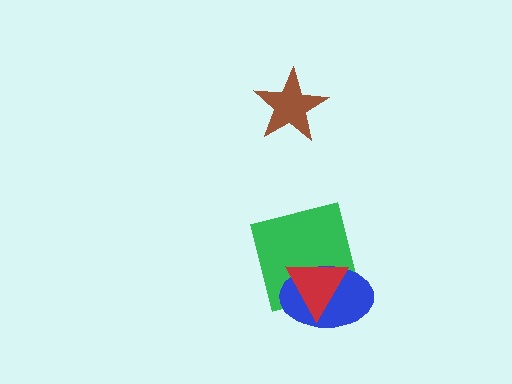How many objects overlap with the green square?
2 objects overlap with the green square.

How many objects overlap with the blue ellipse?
2 objects overlap with the blue ellipse.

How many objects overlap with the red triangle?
2 objects overlap with the red triangle.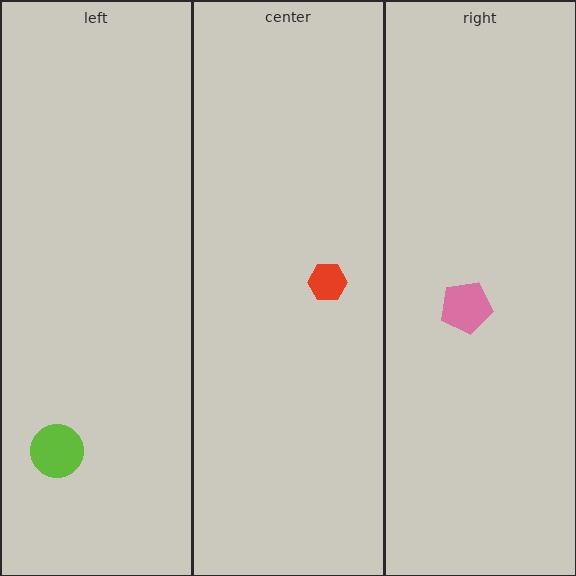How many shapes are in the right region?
1.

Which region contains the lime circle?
The left region.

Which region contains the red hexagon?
The center region.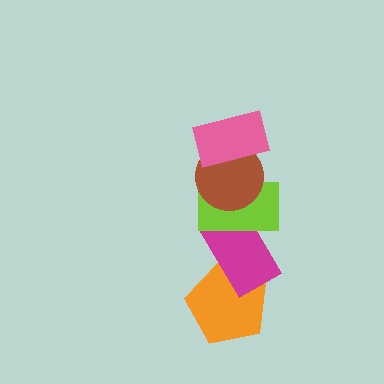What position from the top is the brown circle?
The brown circle is 2nd from the top.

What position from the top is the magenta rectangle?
The magenta rectangle is 4th from the top.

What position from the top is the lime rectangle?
The lime rectangle is 3rd from the top.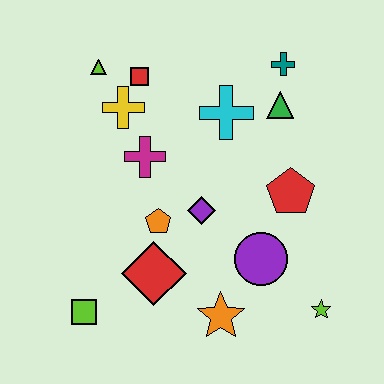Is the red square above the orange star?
Yes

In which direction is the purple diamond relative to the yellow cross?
The purple diamond is below the yellow cross.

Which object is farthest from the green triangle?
The lime square is farthest from the green triangle.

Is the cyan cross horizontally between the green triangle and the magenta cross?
Yes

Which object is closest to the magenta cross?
The yellow cross is closest to the magenta cross.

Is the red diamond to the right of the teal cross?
No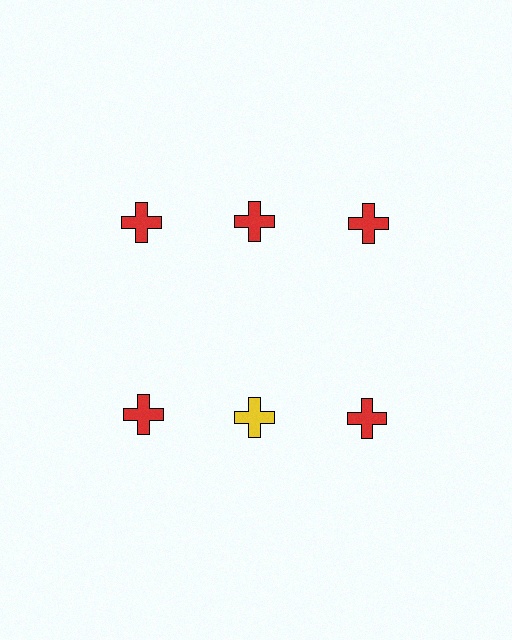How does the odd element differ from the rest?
It has a different color: yellow instead of red.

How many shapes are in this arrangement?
There are 6 shapes arranged in a grid pattern.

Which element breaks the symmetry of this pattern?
The yellow cross in the second row, second from left column breaks the symmetry. All other shapes are red crosses.